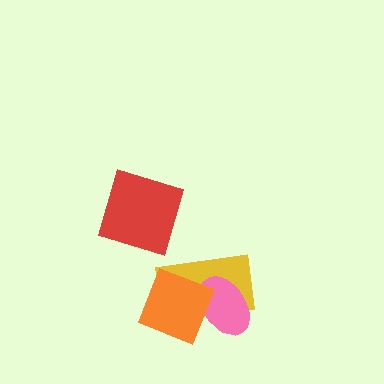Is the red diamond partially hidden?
No, no other shape covers it.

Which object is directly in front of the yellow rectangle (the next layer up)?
The pink ellipse is directly in front of the yellow rectangle.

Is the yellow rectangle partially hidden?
Yes, it is partially covered by another shape.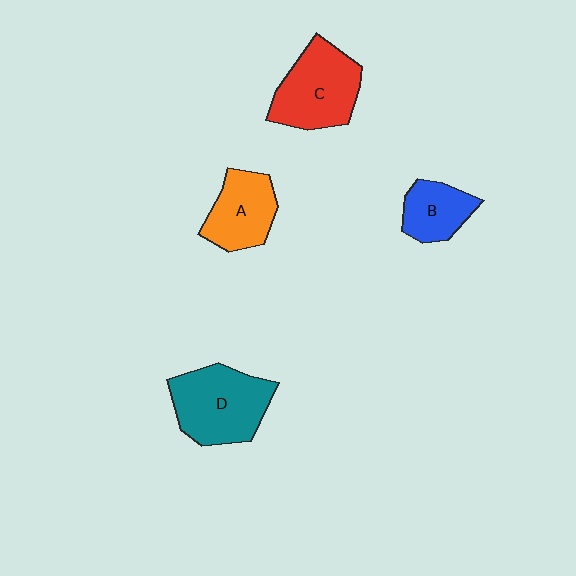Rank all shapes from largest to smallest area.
From largest to smallest: D (teal), C (red), A (orange), B (blue).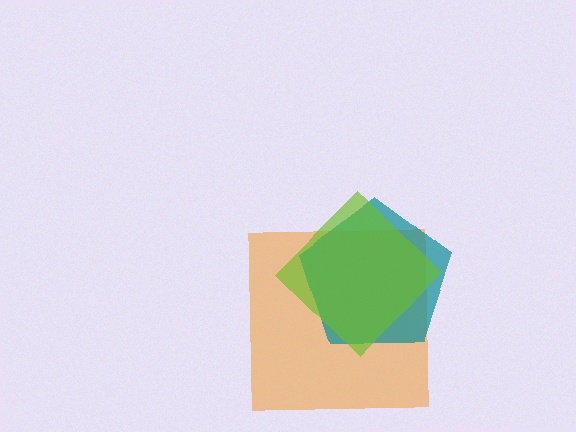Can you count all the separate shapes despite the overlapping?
Yes, there are 3 separate shapes.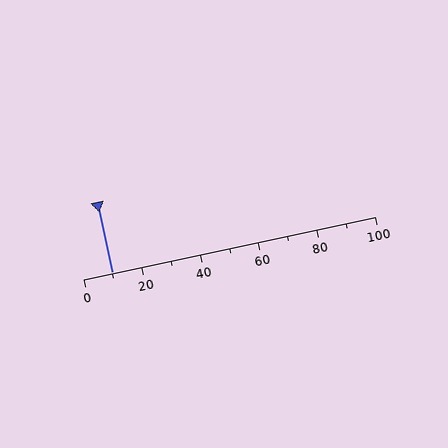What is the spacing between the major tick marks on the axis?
The major ticks are spaced 20 apart.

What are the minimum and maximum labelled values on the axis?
The axis runs from 0 to 100.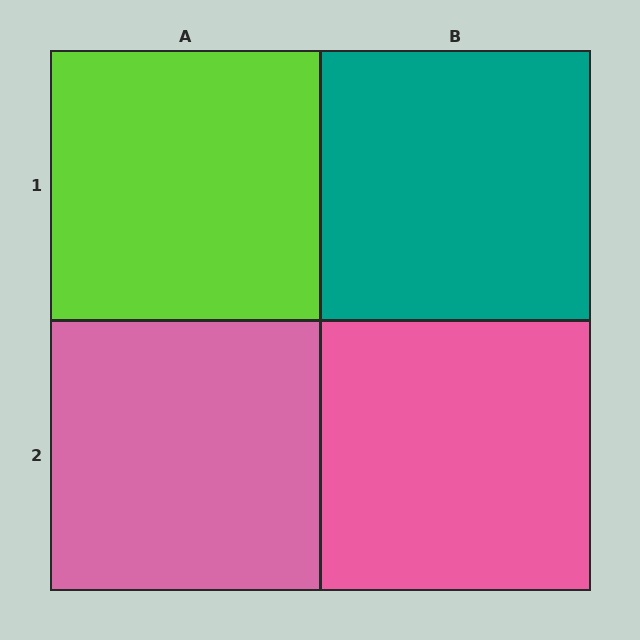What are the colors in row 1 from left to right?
Lime, teal.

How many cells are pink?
2 cells are pink.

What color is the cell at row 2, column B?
Pink.